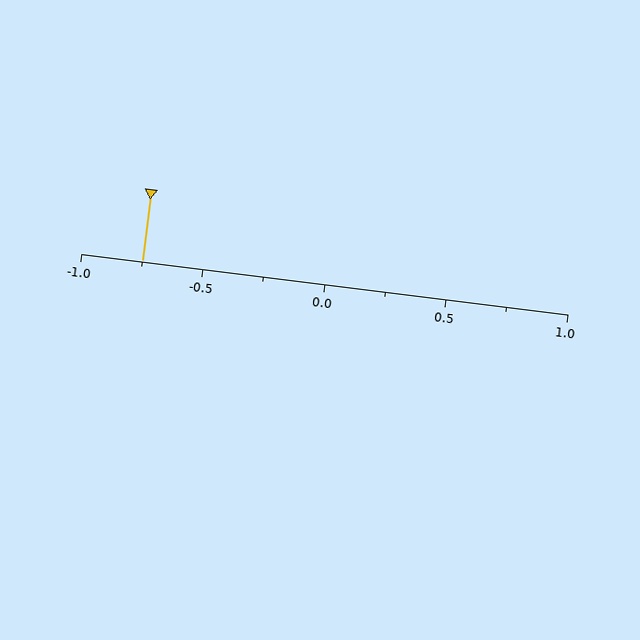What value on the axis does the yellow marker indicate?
The marker indicates approximately -0.75.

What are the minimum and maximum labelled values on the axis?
The axis runs from -1.0 to 1.0.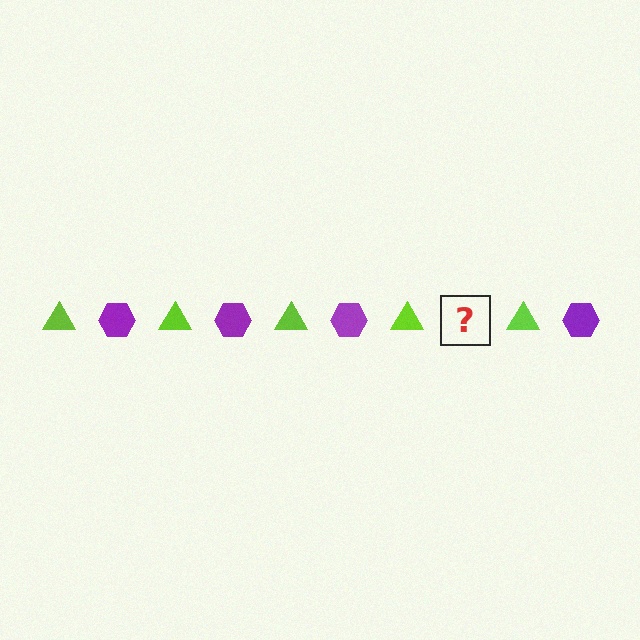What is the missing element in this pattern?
The missing element is a purple hexagon.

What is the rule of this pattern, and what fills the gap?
The rule is that the pattern alternates between lime triangle and purple hexagon. The gap should be filled with a purple hexagon.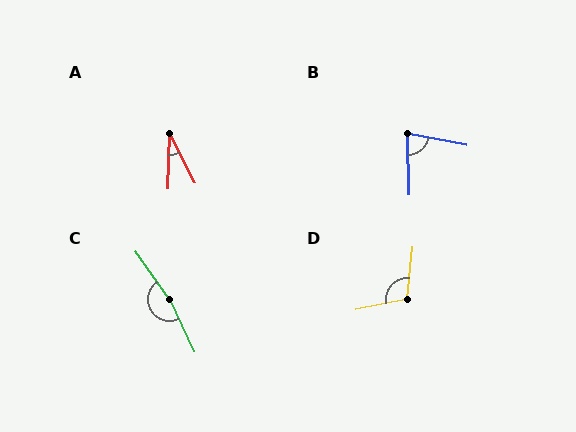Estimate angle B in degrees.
Approximately 77 degrees.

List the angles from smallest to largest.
A (29°), B (77°), D (107°), C (169°).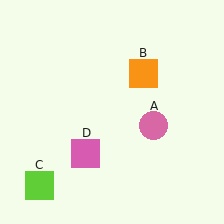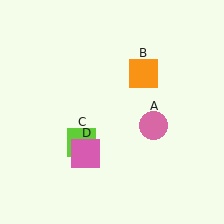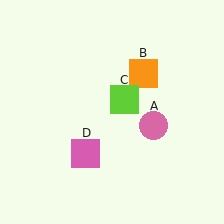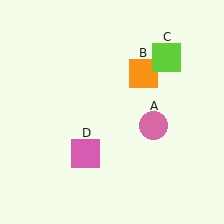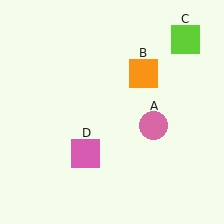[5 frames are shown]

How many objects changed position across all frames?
1 object changed position: lime square (object C).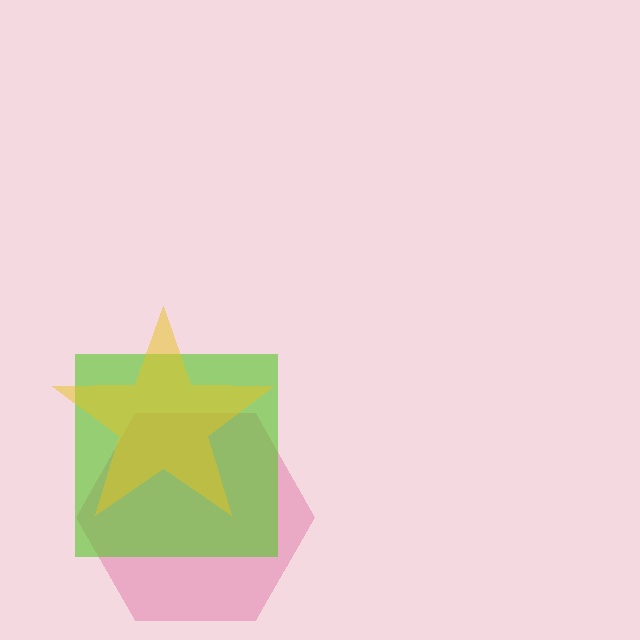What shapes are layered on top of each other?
The layered shapes are: a pink hexagon, a lime square, a yellow star.